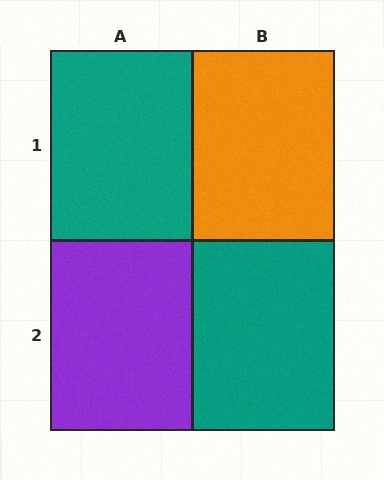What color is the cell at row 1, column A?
Teal.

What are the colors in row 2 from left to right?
Purple, teal.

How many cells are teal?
2 cells are teal.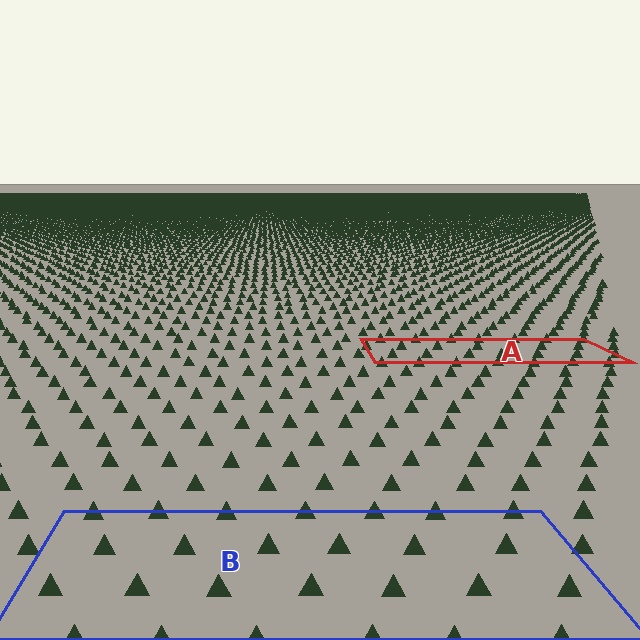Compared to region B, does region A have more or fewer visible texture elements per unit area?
Region A has more texture elements per unit area — they are packed more densely because it is farther away.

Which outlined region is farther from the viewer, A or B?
Region A is farther from the viewer — the texture elements inside it appear smaller and more densely packed.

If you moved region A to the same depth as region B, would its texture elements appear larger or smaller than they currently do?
They would appear larger. At a closer depth, the same texture elements are projected at a bigger on-screen size.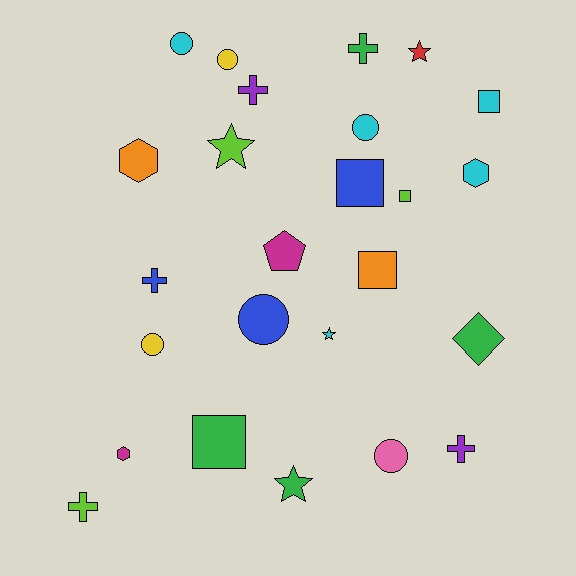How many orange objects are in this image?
There are 2 orange objects.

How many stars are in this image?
There are 4 stars.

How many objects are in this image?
There are 25 objects.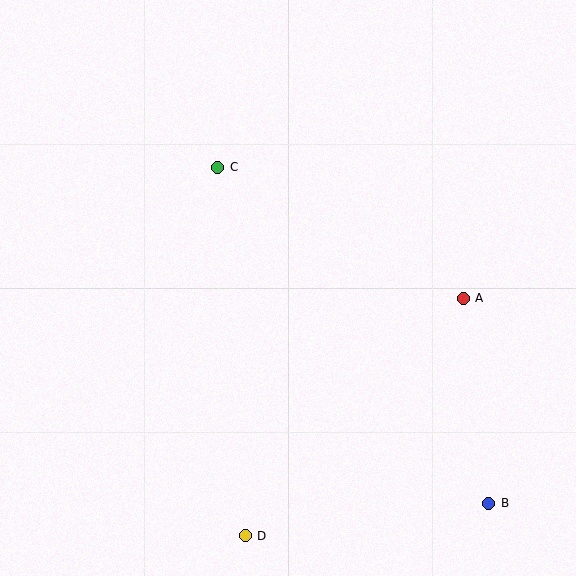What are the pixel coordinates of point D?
Point D is at (245, 536).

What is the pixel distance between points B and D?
The distance between B and D is 246 pixels.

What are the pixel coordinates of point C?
Point C is at (218, 167).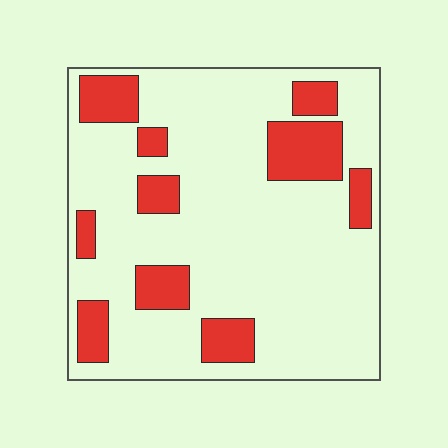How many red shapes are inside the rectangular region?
10.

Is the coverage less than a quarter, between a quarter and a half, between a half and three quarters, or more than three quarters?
Less than a quarter.